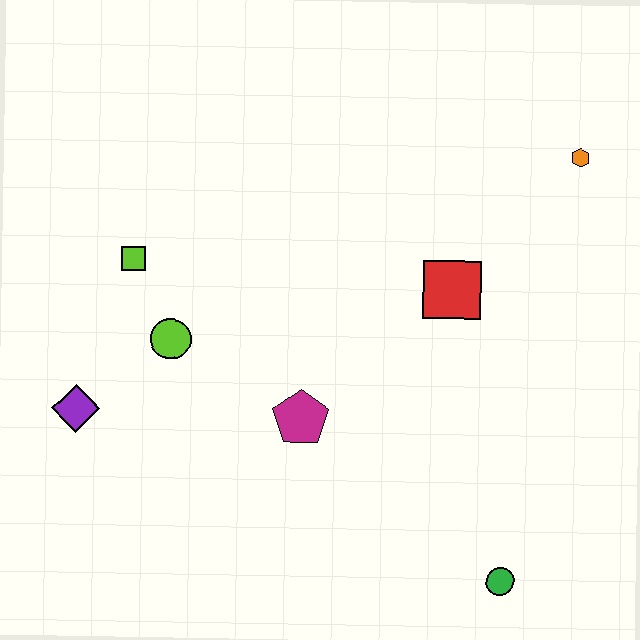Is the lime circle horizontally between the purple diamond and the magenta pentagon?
Yes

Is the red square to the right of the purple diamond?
Yes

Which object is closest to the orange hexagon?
The red square is closest to the orange hexagon.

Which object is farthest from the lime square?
The green circle is farthest from the lime square.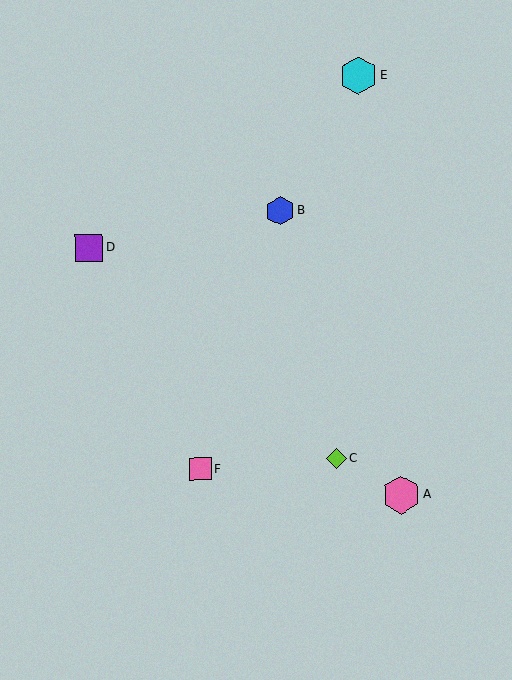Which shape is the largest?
The pink hexagon (labeled A) is the largest.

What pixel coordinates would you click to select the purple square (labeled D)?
Click at (89, 248) to select the purple square D.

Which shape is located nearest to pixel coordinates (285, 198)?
The blue hexagon (labeled B) at (280, 211) is nearest to that location.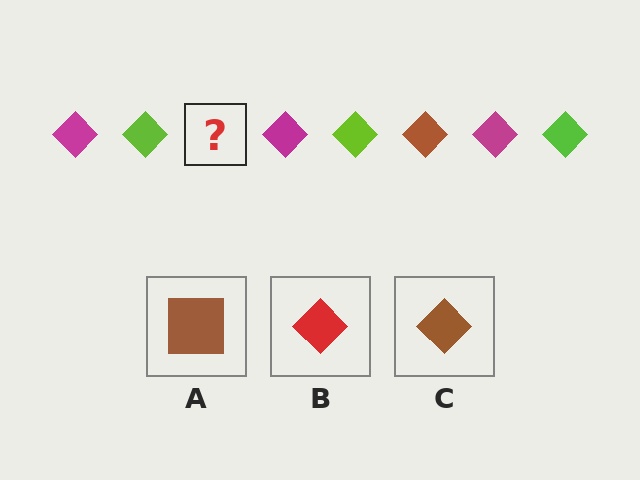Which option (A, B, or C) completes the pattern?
C.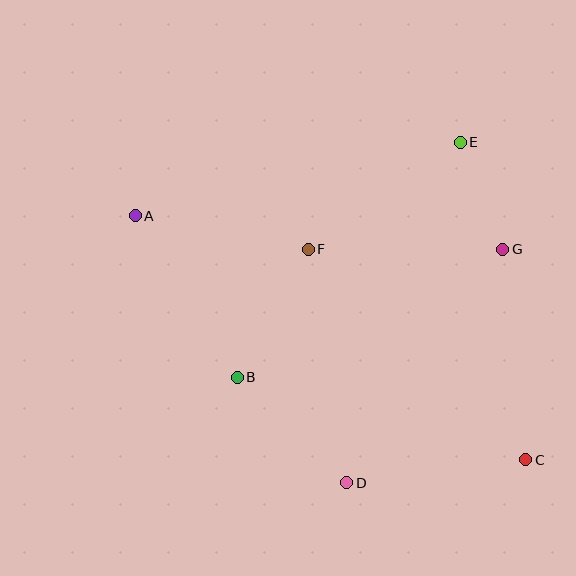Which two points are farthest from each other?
Points A and C are farthest from each other.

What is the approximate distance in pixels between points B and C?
The distance between B and C is approximately 300 pixels.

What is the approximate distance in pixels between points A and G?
The distance between A and G is approximately 369 pixels.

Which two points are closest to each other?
Points E and G are closest to each other.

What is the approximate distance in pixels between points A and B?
The distance between A and B is approximately 191 pixels.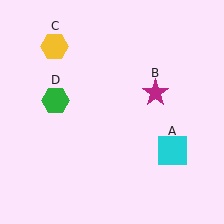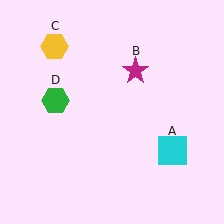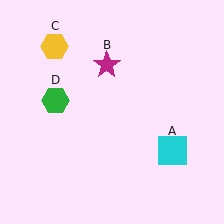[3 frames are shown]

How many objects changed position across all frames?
1 object changed position: magenta star (object B).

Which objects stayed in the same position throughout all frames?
Cyan square (object A) and yellow hexagon (object C) and green hexagon (object D) remained stationary.